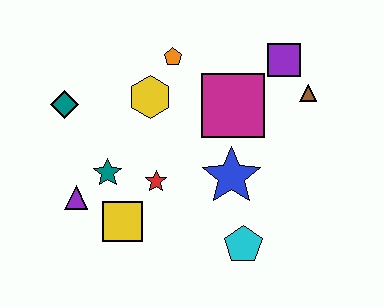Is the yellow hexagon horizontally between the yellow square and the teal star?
No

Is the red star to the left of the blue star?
Yes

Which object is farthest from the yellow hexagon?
The cyan pentagon is farthest from the yellow hexagon.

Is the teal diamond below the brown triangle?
Yes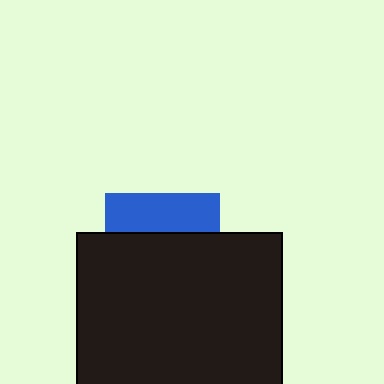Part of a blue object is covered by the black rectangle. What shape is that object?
It is a square.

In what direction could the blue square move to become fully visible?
The blue square could move up. That would shift it out from behind the black rectangle entirely.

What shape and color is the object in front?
The object in front is a black rectangle.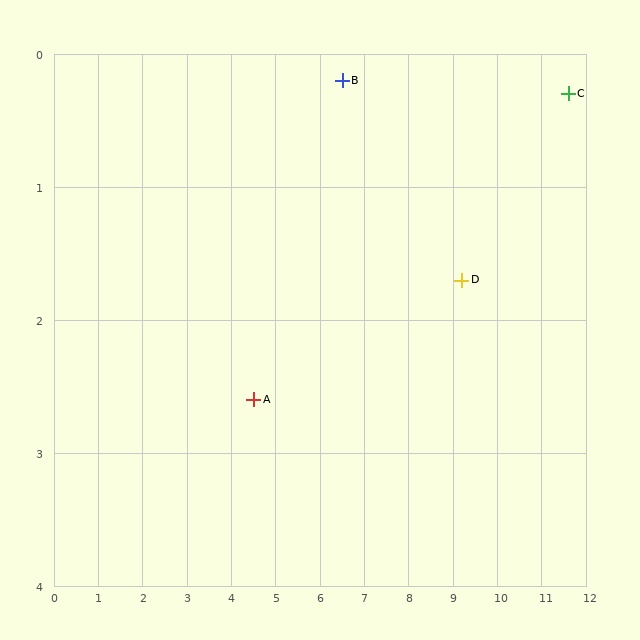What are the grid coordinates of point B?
Point B is at approximately (6.5, 0.2).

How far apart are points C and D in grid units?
Points C and D are about 2.8 grid units apart.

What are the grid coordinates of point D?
Point D is at approximately (9.2, 1.7).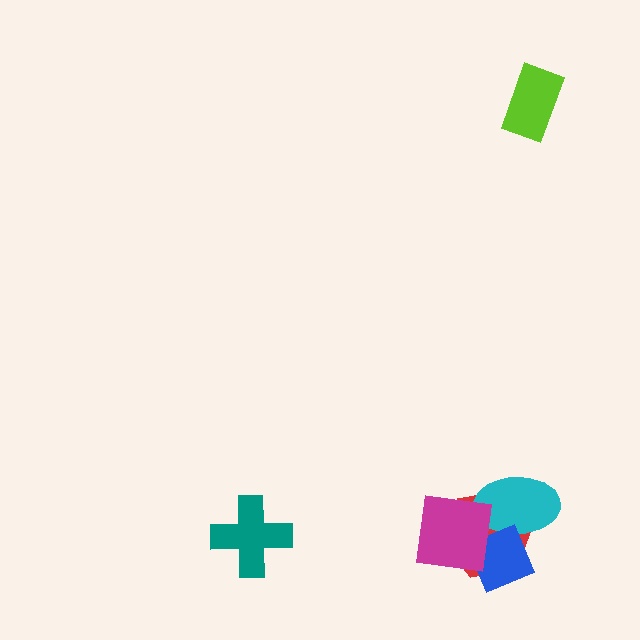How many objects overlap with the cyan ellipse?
3 objects overlap with the cyan ellipse.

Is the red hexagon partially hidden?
Yes, it is partially covered by another shape.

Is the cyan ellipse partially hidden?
Yes, it is partially covered by another shape.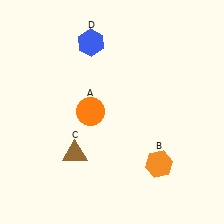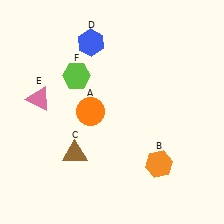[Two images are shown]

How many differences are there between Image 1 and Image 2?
There are 2 differences between the two images.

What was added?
A pink triangle (E), a lime hexagon (F) were added in Image 2.